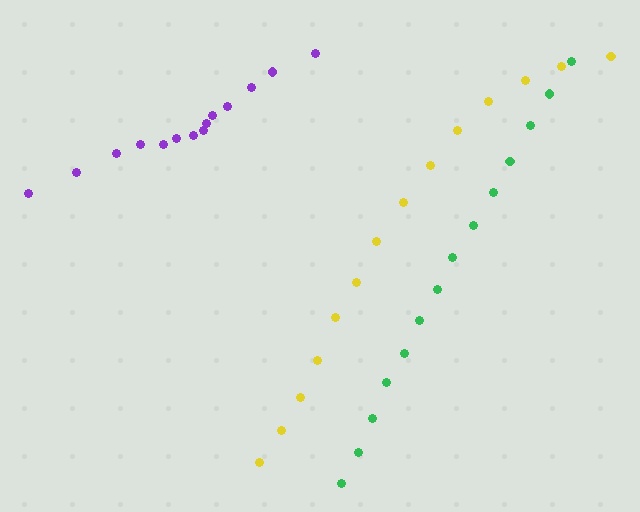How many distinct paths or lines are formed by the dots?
There are 3 distinct paths.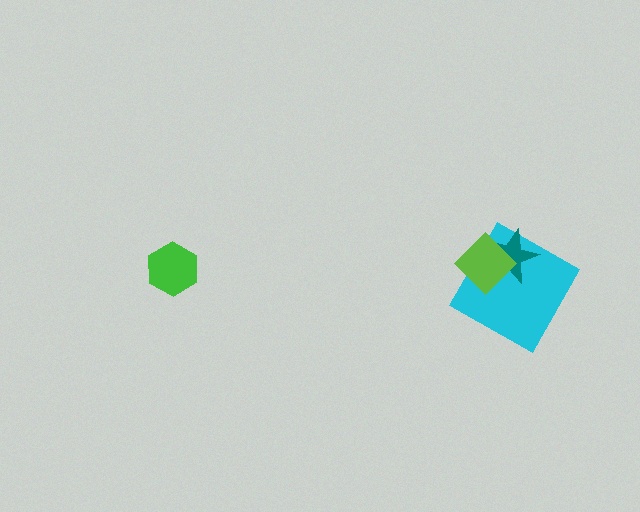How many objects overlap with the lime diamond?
2 objects overlap with the lime diamond.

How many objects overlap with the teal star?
2 objects overlap with the teal star.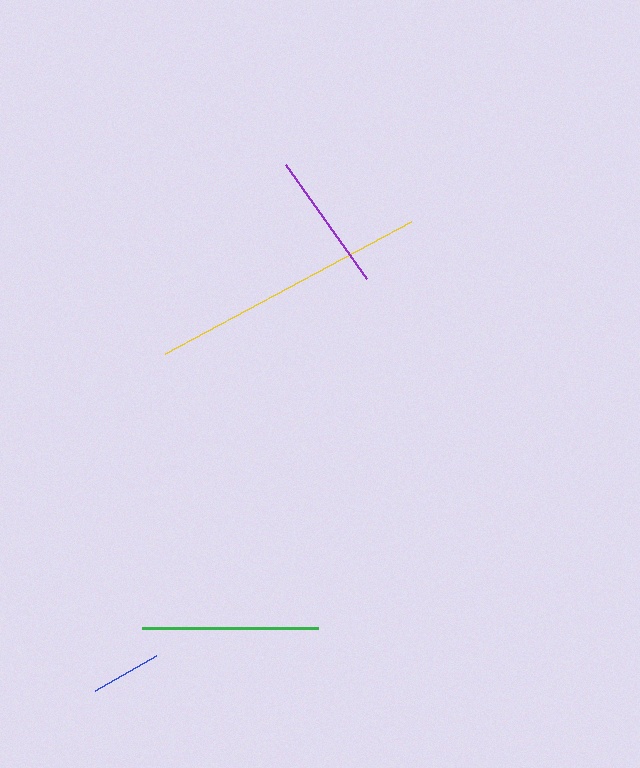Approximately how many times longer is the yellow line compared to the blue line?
The yellow line is approximately 3.9 times the length of the blue line.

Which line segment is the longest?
The yellow line is the longest at approximately 280 pixels.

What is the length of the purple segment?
The purple segment is approximately 140 pixels long.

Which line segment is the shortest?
The blue line is the shortest at approximately 71 pixels.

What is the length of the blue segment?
The blue segment is approximately 71 pixels long.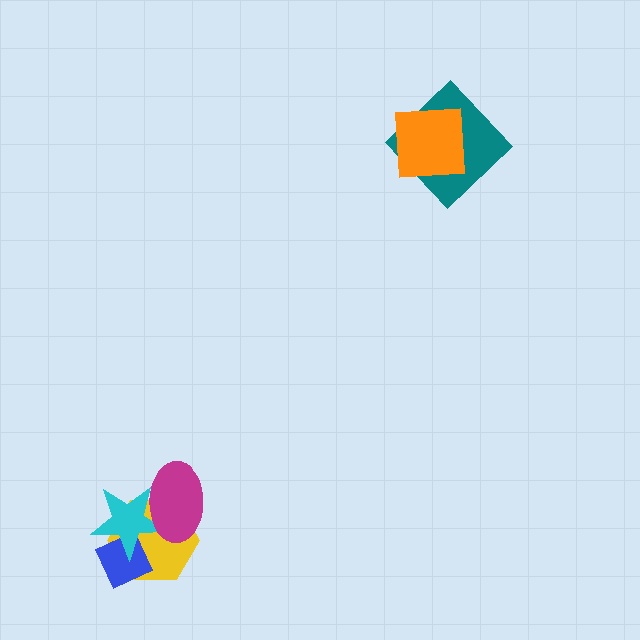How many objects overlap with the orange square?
1 object overlaps with the orange square.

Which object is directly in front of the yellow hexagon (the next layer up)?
The blue diamond is directly in front of the yellow hexagon.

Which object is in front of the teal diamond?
The orange square is in front of the teal diamond.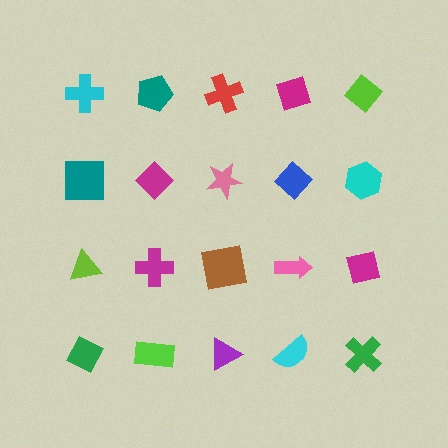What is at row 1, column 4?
A magenta diamond.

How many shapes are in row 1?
5 shapes.